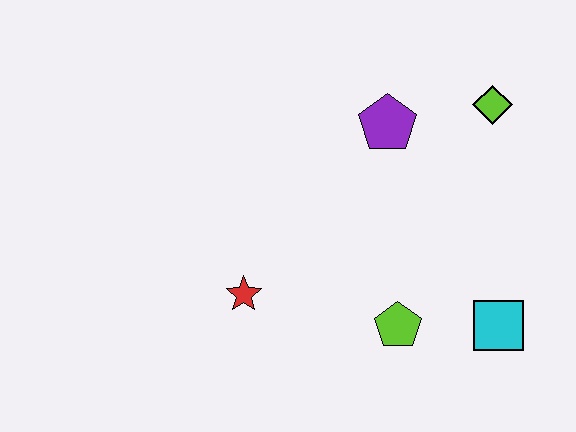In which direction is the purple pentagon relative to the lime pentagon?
The purple pentagon is above the lime pentagon.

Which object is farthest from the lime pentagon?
The lime diamond is farthest from the lime pentagon.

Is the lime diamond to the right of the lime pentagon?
Yes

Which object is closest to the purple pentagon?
The lime diamond is closest to the purple pentagon.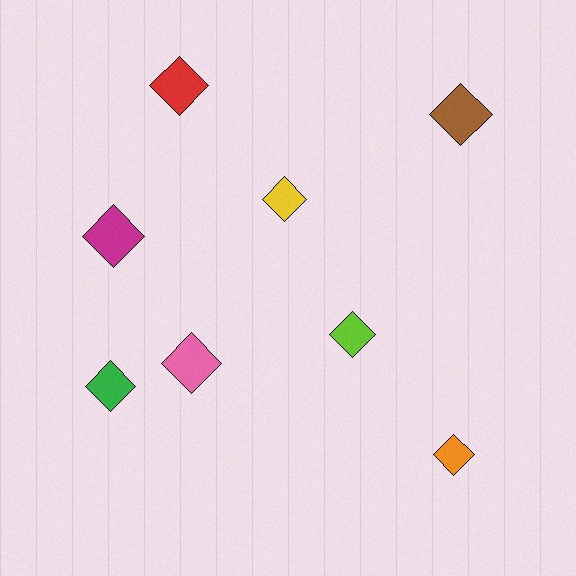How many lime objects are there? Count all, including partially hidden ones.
There is 1 lime object.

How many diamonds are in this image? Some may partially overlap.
There are 8 diamonds.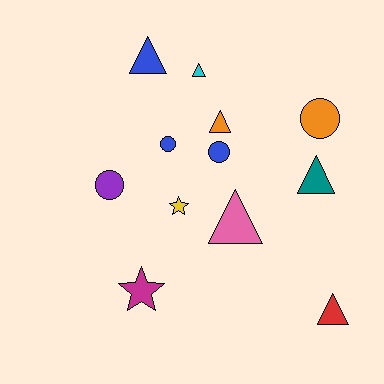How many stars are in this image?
There are 2 stars.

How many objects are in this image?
There are 12 objects.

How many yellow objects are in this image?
There is 1 yellow object.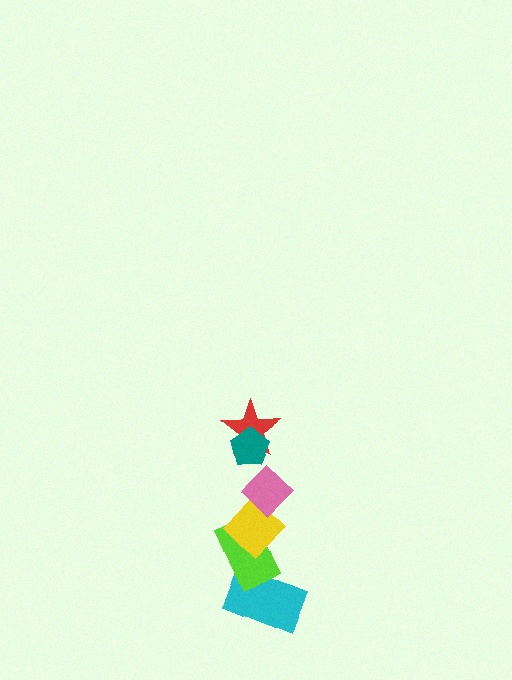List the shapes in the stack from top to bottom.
From top to bottom: the teal pentagon, the red star, the pink diamond, the yellow diamond, the lime rectangle, the cyan rectangle.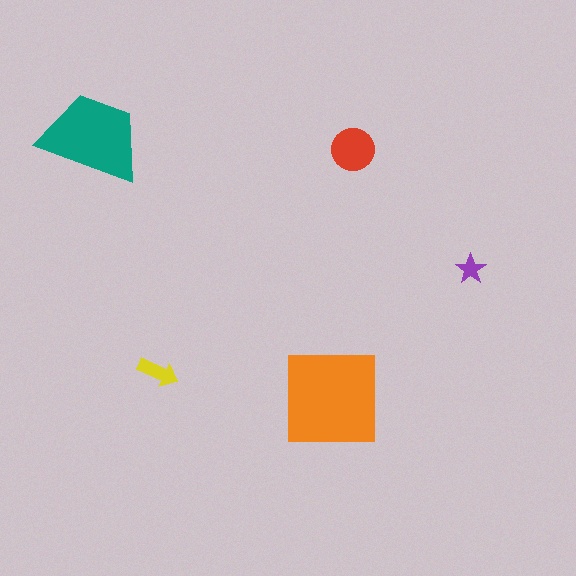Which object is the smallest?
The purple star.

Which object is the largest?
The orange square.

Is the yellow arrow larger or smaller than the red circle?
Smaller.